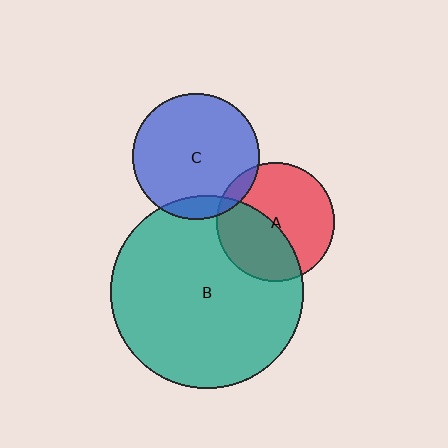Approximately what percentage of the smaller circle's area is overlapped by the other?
Approximately 10%.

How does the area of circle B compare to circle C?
Approximately 2.3 times.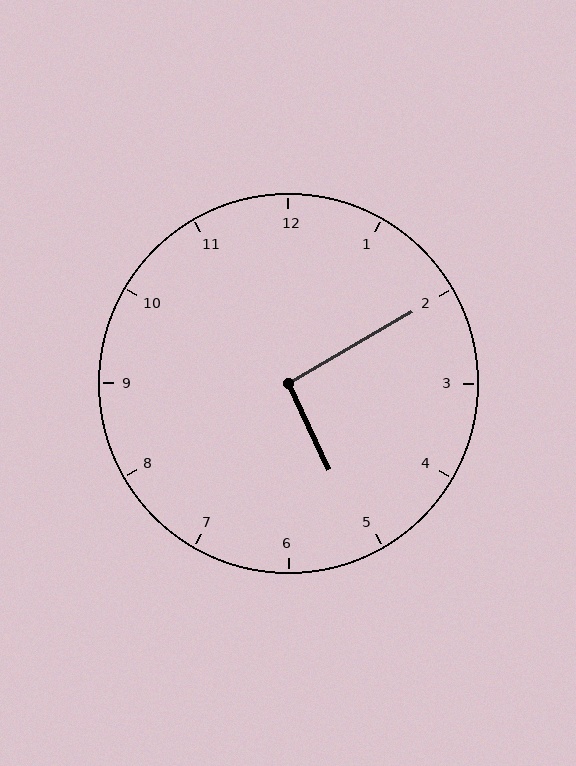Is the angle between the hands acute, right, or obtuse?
It is right.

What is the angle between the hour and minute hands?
Approximately 95 degrees.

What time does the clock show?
5:10.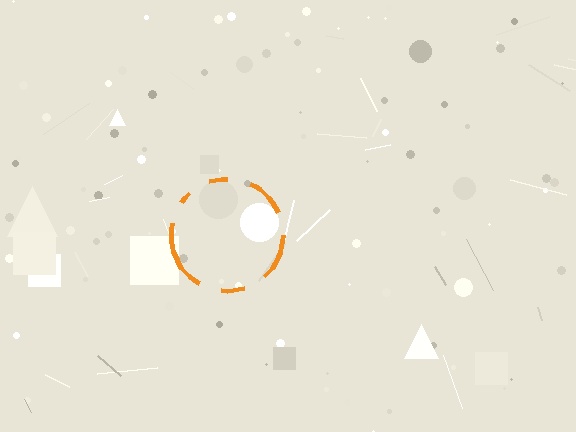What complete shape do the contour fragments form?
The contour fragments form a circle.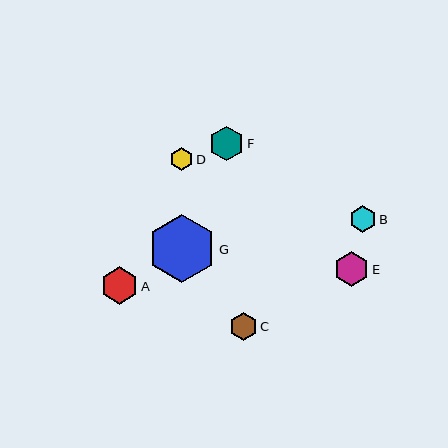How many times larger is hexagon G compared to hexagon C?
Hexagon G is approximately 2.5 times the size of hexagon C.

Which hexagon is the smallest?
Hexagon D is the smallest with a size of approximately 23 pixels.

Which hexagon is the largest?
Hexagon G is the largest with a size of approximately 68 pixels.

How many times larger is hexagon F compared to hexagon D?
Hexagon F is approximately 1.5 times the size of hexagon D.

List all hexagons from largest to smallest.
From largest to smallest: G, A, E, F, C, B, D.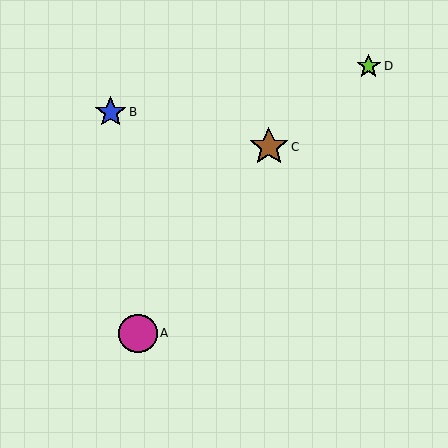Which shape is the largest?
The brown star (labeled C) is the largest.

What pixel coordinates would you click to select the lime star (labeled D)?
Click at (369, 66) to select the lime star D.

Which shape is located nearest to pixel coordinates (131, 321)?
The magenta circle (labeled A) at (138, 333) is nearest to that location.